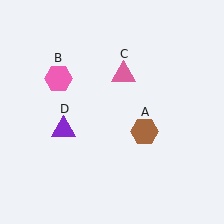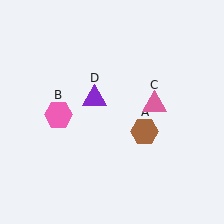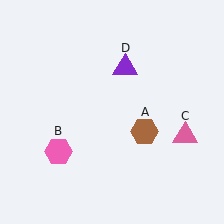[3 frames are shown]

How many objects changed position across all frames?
3 objects changed position: pink hexagon (object B), pink triangle (object C), purple triangle (object D).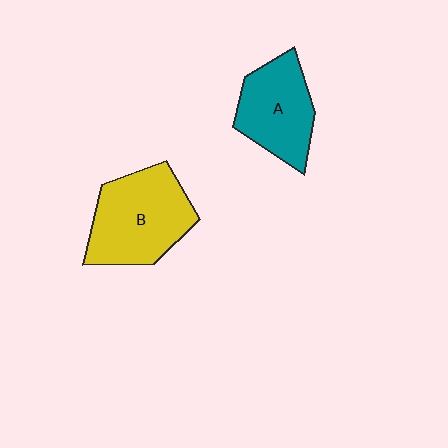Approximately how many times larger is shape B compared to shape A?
Approximately 1.3 times.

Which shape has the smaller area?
Shape A (teal).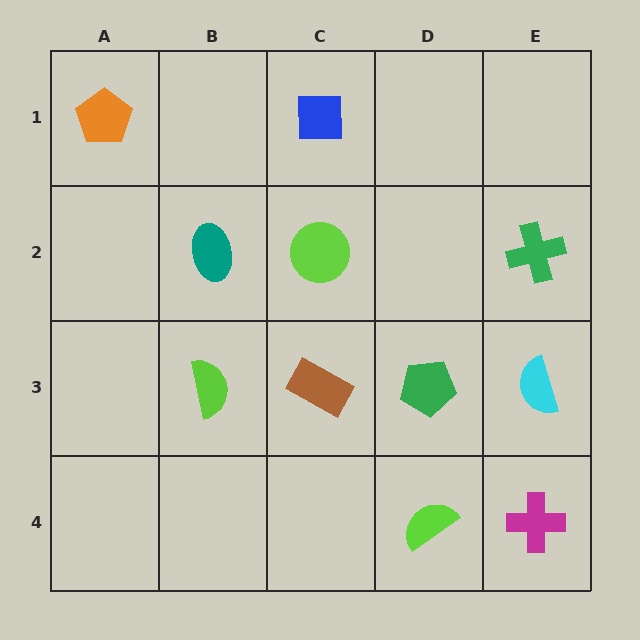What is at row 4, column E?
A magenta cross.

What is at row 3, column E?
A cyan semicircle.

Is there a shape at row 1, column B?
No, that cell is empty.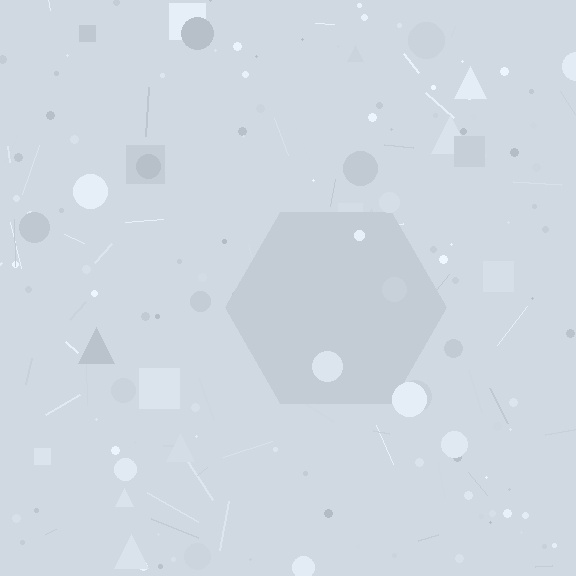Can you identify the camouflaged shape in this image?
The camouflaged shape is a hexagon.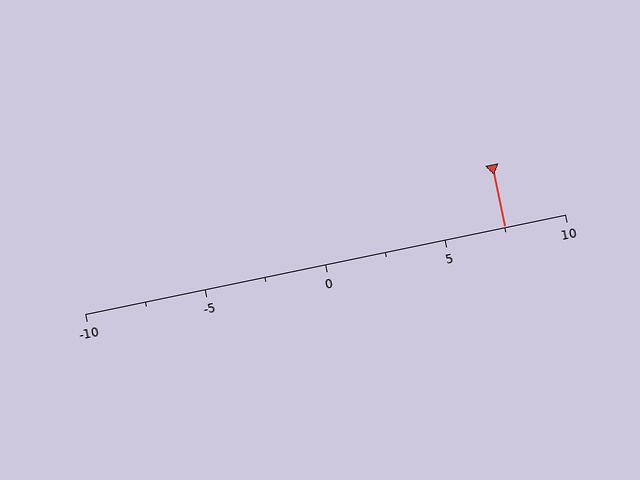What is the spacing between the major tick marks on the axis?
The major ticks are spaced 5 apart.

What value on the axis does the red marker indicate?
The marker indicates approximately 7.5.